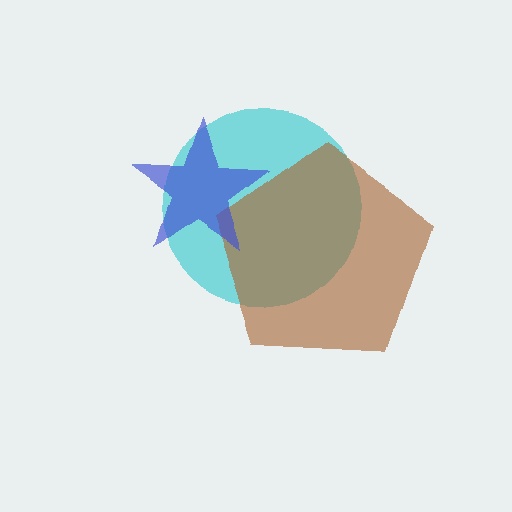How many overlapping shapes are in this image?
There are 3 overlapping shapes in the image.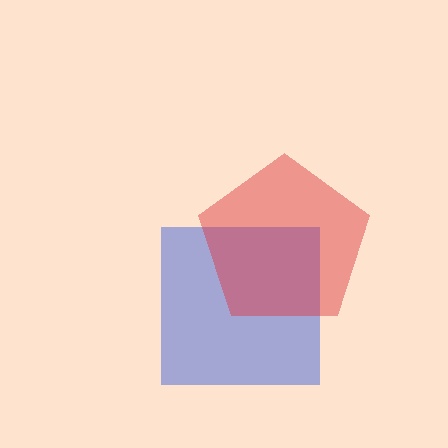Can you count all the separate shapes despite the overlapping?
Yes, there are 2 separate shapes.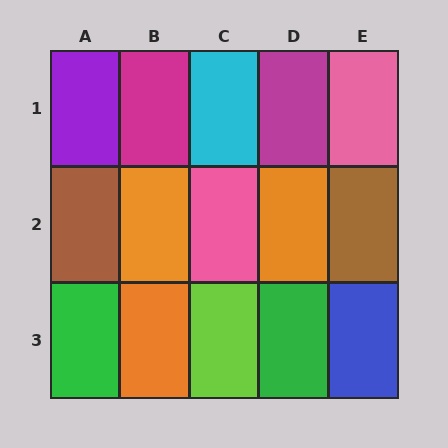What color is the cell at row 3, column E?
Blue.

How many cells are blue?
1 cell is blue.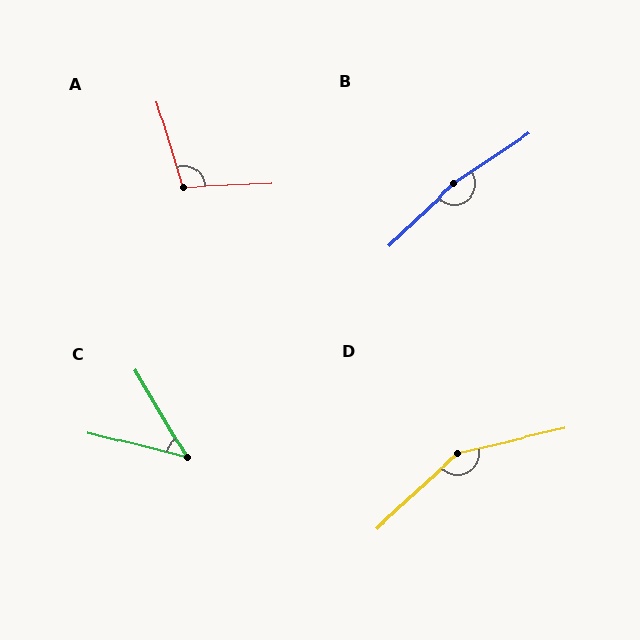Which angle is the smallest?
C, at approximately 45 degrees.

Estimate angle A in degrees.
Approximately 105 degrees.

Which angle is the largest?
B, at approximately 170 degrees.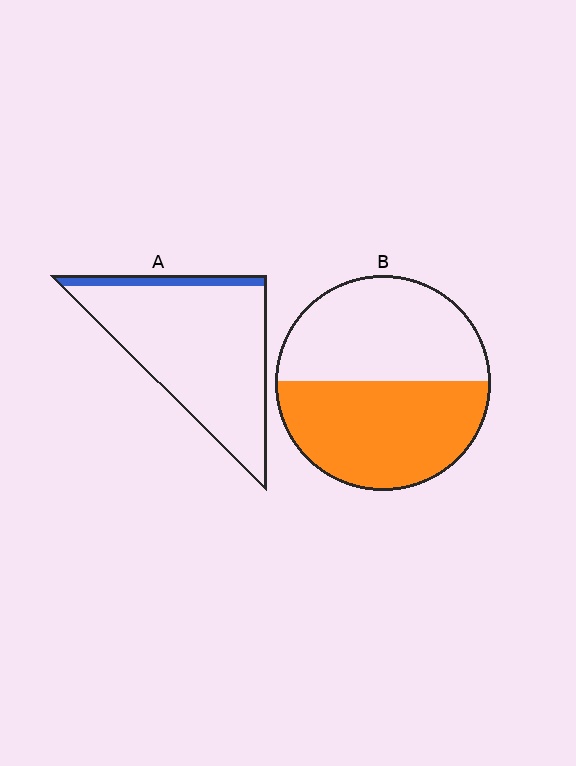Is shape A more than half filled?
No.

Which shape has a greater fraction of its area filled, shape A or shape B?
Shape B.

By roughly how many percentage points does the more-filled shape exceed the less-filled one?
By roughly 40 percentage points (B over A).